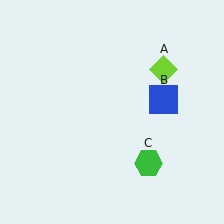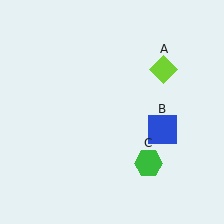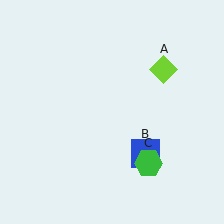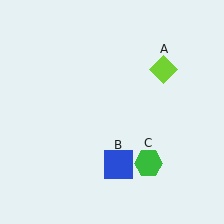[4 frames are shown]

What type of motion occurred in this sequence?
The blue square (object B) rotated clockwise around the center of the scene.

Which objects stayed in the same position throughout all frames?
Lime diamond (object A) and green hexagon (object C) remained stationary.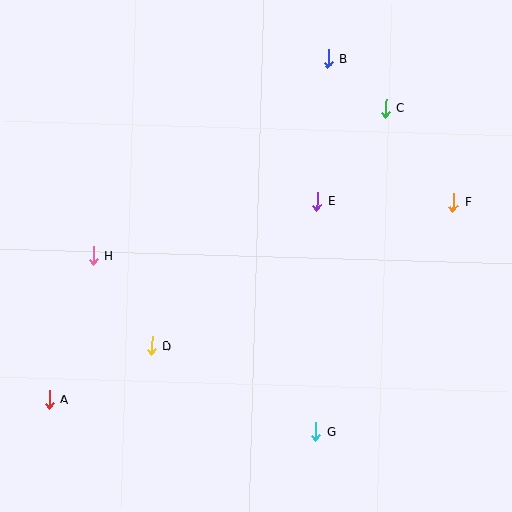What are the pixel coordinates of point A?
Point A is at (49, 399).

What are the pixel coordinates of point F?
Point F is at (454, 202).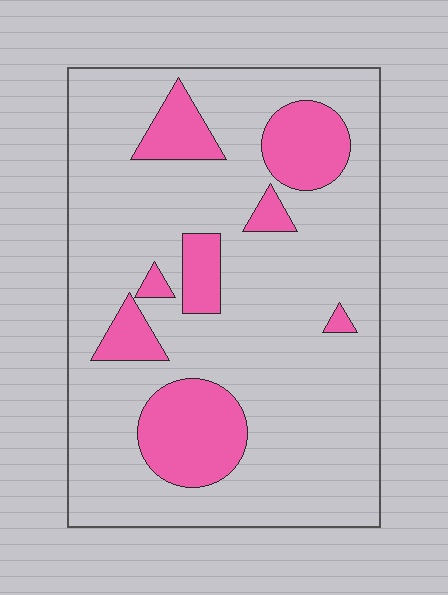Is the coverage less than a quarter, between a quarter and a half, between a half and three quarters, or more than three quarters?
Less than a quarter.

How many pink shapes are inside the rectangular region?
8.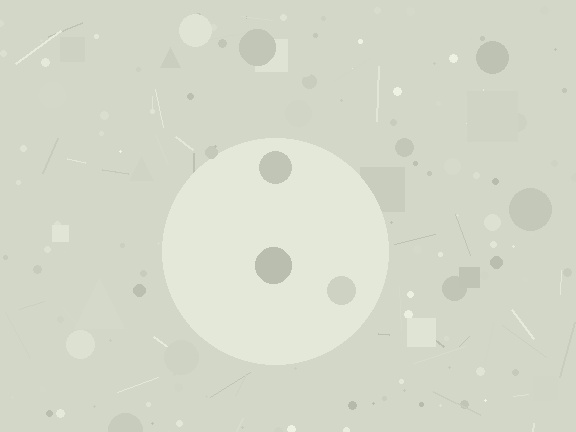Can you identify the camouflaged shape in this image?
The camouflaged shape is a circle.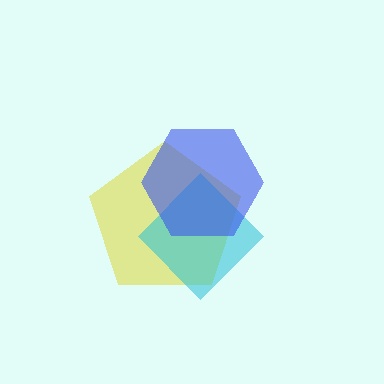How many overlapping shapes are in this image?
There are 3 overlapping shapes in the image.